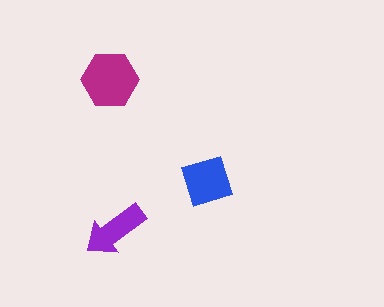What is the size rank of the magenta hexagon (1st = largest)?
1st.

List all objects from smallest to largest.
The purple arrow, the blue diamond, the magenta hexagon.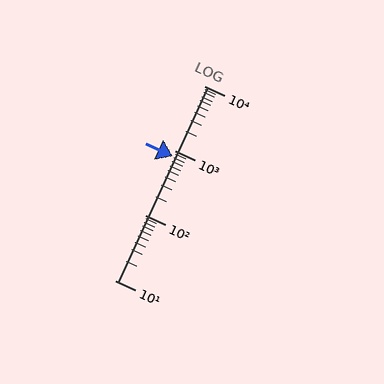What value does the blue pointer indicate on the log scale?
The pointer indicates approximately 820.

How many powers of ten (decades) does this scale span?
The scale spans 3 decades, from 10 to 10000.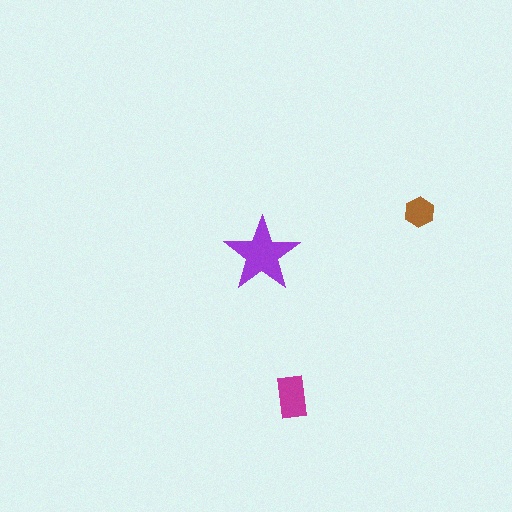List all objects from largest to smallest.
The purple star, the magenta rectangle, the brown hexagon.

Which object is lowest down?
The magenta rectangle is bottommost.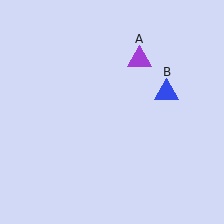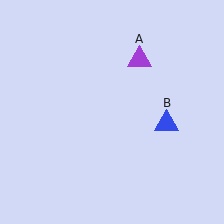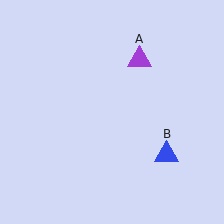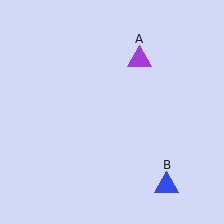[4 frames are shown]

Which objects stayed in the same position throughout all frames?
Purple triangle (object A) remained stationary.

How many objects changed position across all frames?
1 object changed position: blue triangle (object B).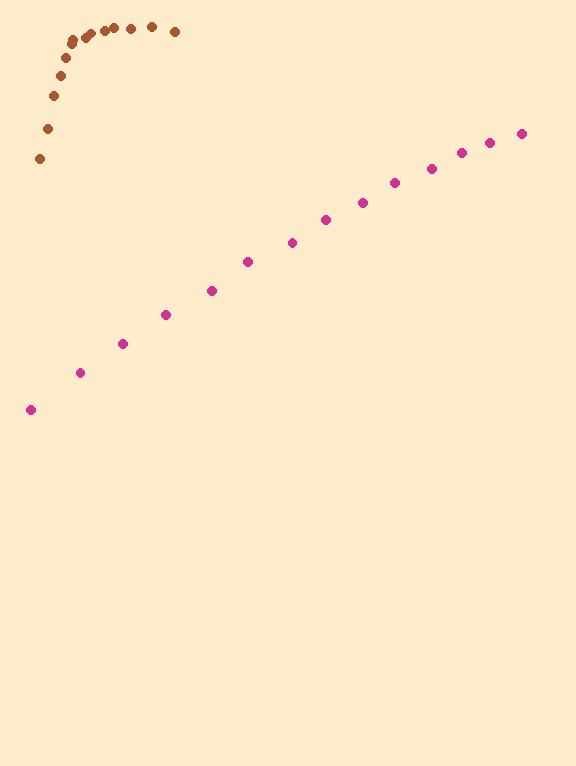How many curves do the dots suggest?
There are 2 distinct paths.